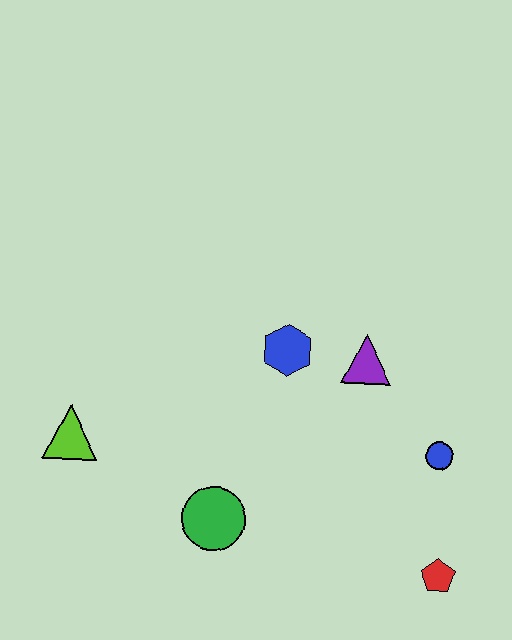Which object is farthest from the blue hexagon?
The red pentagon is farthest from the blue hexagon.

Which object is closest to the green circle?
The lime triangle is closest to the green circle.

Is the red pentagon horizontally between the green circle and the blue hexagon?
No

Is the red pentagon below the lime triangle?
Yes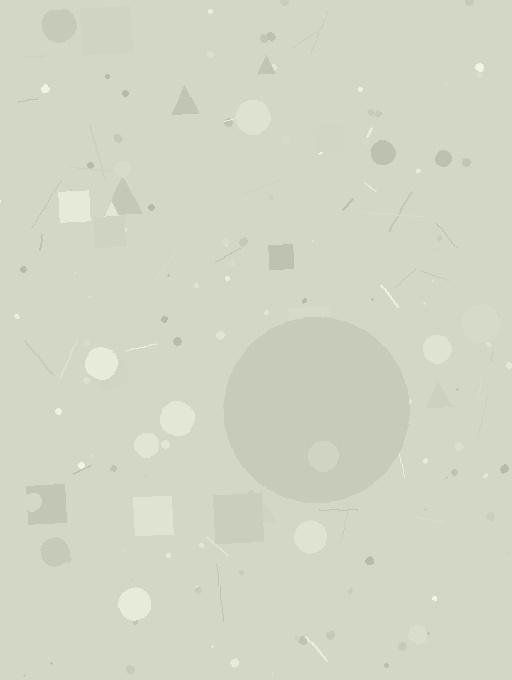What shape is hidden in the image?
A circle is hidden in the image.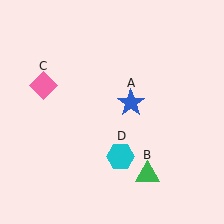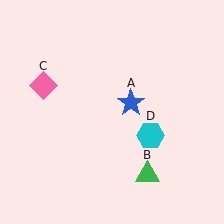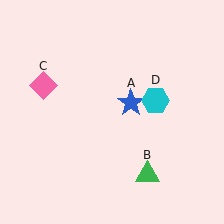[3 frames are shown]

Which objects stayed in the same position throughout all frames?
Blue star (object A) and green triangle (object B) and pink diamond (object C) remained stationary.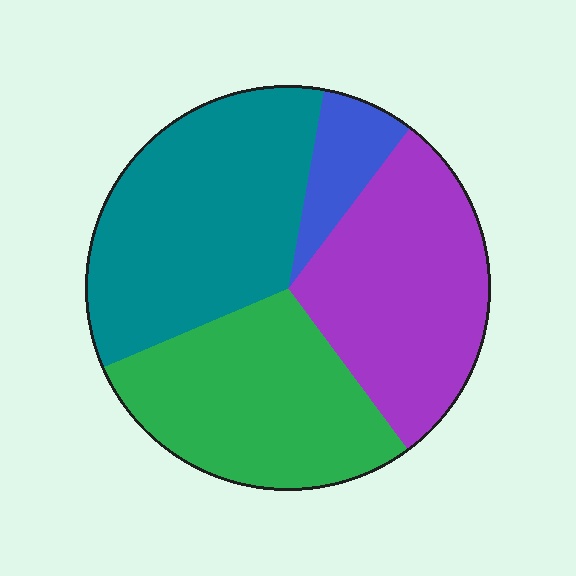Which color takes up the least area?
Blue, at roughly 10%.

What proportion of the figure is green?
Green covers about 30% of the figure.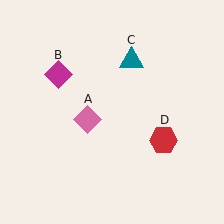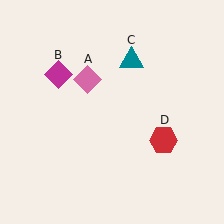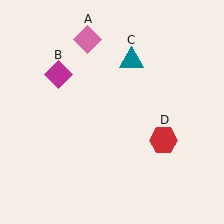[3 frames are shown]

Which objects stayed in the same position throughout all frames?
Magenta diamond (object B) and teal triangle (object C) and red hexagon (object D) remained stationary.